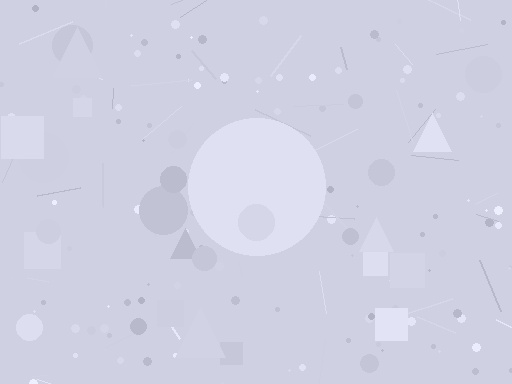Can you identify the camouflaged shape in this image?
The camouflaged shape is a circle.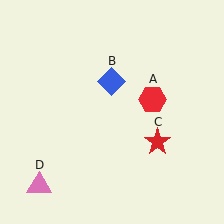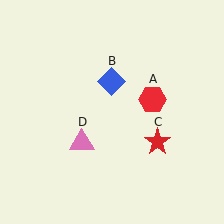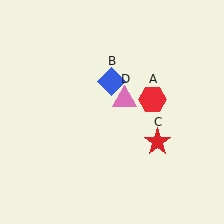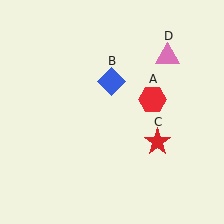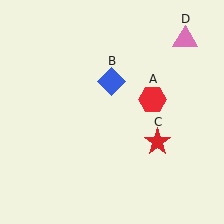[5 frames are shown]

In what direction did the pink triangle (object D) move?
The pink triangle (object D) moved up and to the right.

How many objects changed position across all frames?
1 object changed position: pink triangle (object D).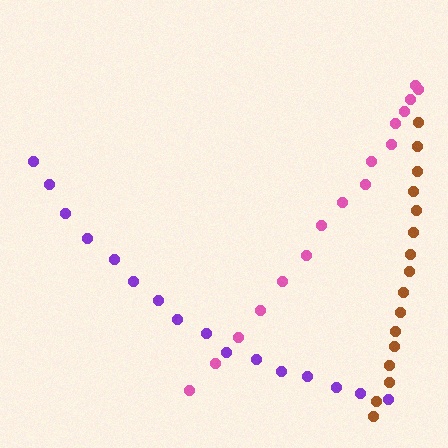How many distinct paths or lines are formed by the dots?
There are 3 distinct paths.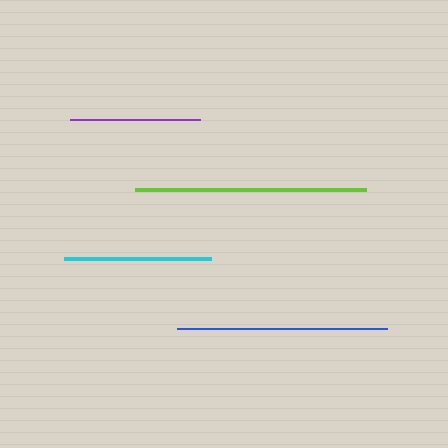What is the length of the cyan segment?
The cyan segment is approximately 148 pixels long.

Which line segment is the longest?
The lime line is the longest at approximately 232 pixels.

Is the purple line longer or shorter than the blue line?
The blue line is longer than the purple line.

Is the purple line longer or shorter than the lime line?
The lime line is longer than the purple line.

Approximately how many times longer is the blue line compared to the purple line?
The blue line is approximately 1.6 times the length of the purple line.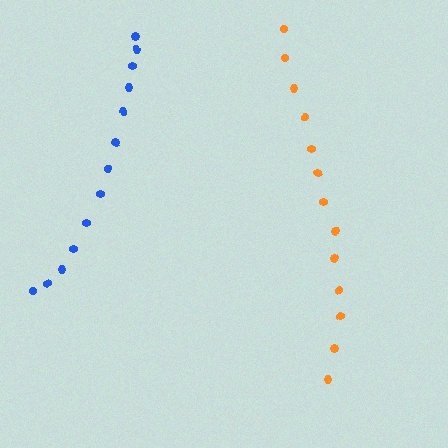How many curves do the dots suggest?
There are 2 distinct paths.